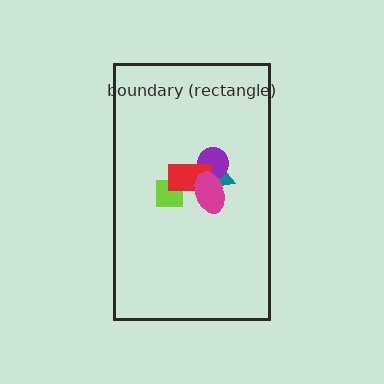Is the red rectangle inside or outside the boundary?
Inside.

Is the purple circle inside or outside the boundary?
Inside.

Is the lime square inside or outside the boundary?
Inside.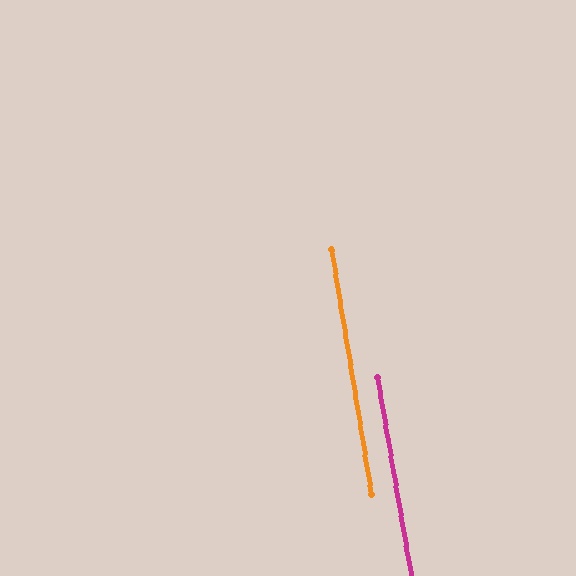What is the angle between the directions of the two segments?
Approximately 0 degrees.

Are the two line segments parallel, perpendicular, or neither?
Parallel — their directions differ by only 0.3°.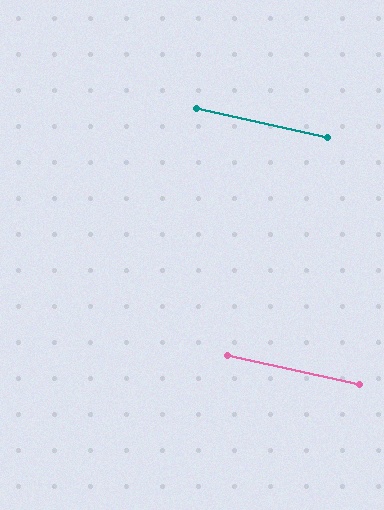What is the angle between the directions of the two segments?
Approximately 1 degree.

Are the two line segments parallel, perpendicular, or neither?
Parallel — their directions differ by only 0.6°.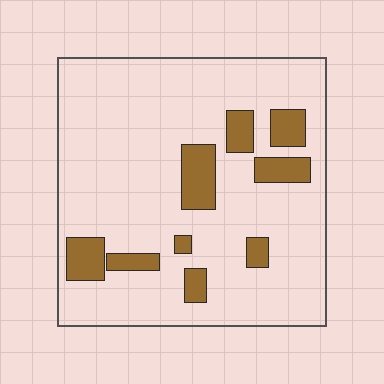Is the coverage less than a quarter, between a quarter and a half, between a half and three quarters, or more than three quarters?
Less than a quarter.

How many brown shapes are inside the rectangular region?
9.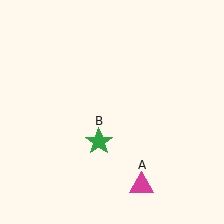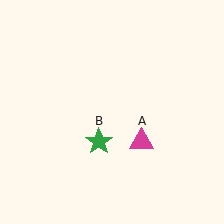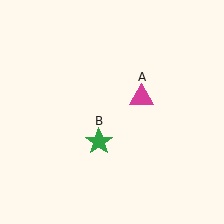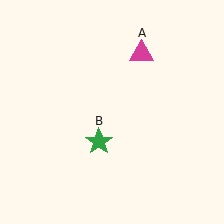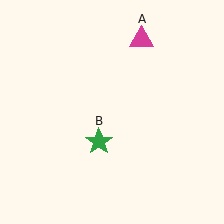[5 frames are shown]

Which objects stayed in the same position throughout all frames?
Green star (object B) remained stationary.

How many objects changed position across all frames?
1 object changed position: magenta triangle (object A).